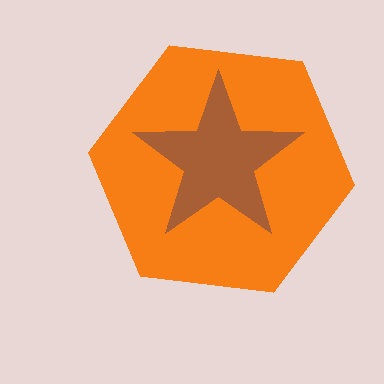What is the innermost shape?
The brown star.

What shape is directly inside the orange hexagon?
The brown star.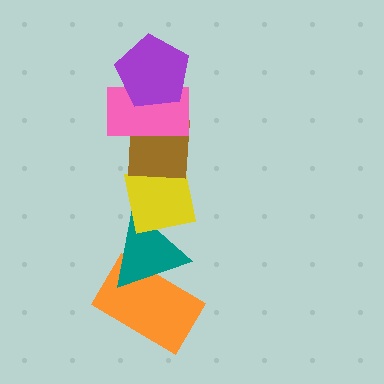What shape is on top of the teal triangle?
The yellow square is on top of the teal triangle.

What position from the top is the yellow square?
The yellow square is 4th from the top.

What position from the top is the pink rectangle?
The pink rectangle is 2nd from the top.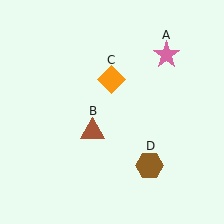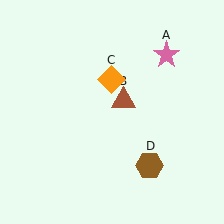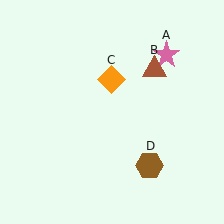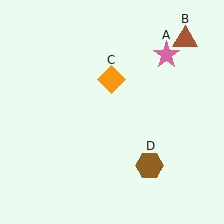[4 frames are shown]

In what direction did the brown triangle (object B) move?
The brown triangle (object B) moved up and to the right.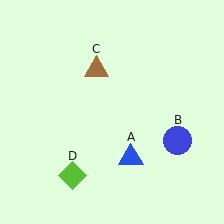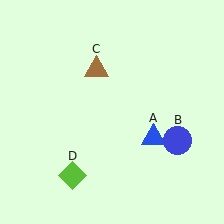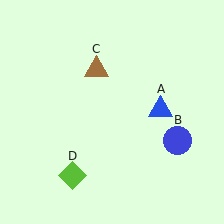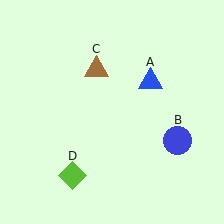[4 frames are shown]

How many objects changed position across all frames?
1 object changed position: blue triangle (object A).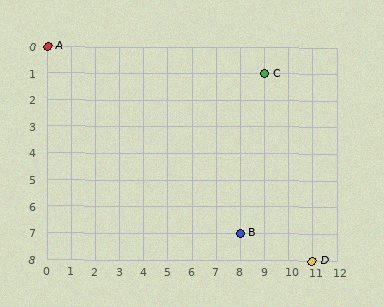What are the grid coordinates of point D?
Point D is at grid coordinates (11, 8).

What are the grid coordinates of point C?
Point C is at grid coordinates (9, 1).